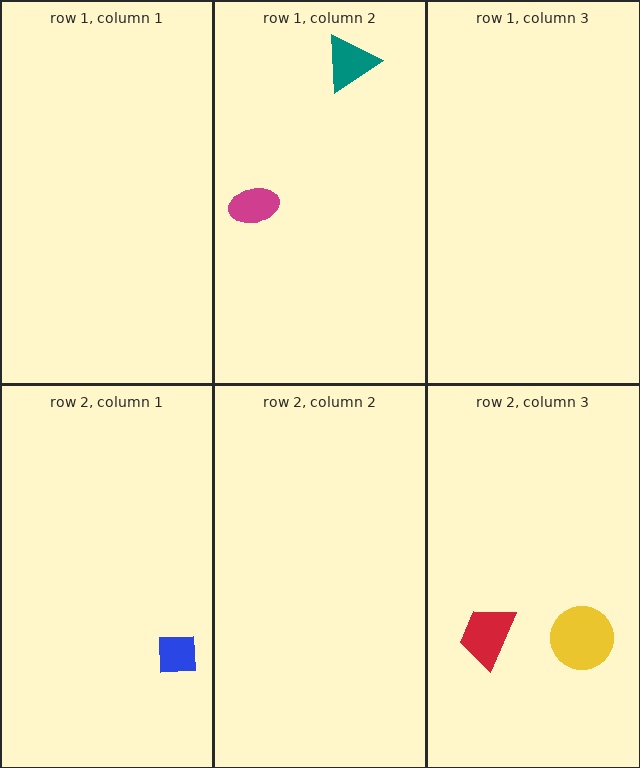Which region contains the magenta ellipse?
The row 1, column 2 region.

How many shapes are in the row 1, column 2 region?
2.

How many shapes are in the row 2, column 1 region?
1.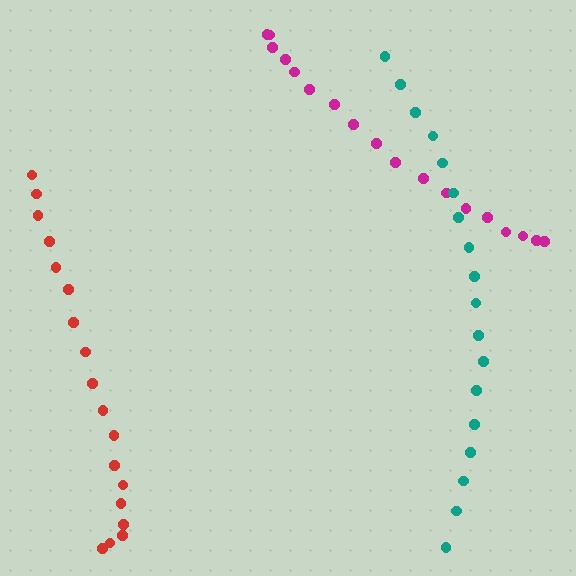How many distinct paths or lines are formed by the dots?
There are 3 distinct paths.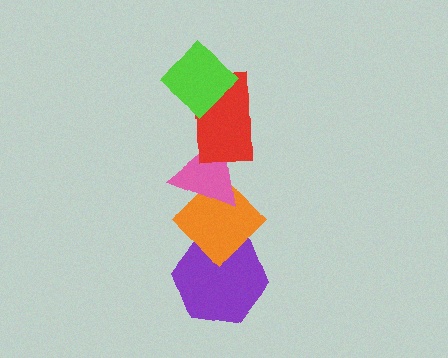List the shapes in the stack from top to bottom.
From top to bottom: the lime diamond, the red rectangle, the pink triangle, the orange diamond, the purple hexagon.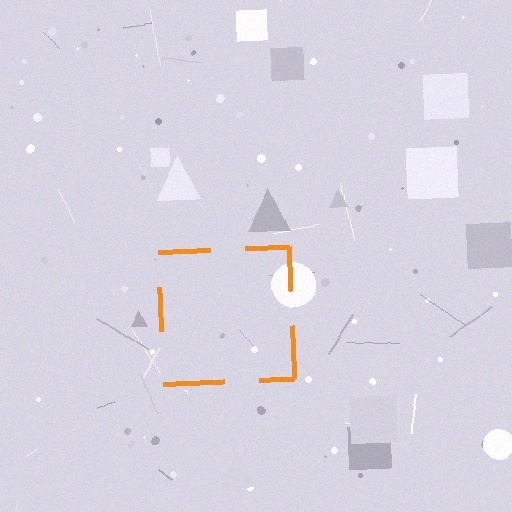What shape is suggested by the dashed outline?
The dashed outline suggests a square.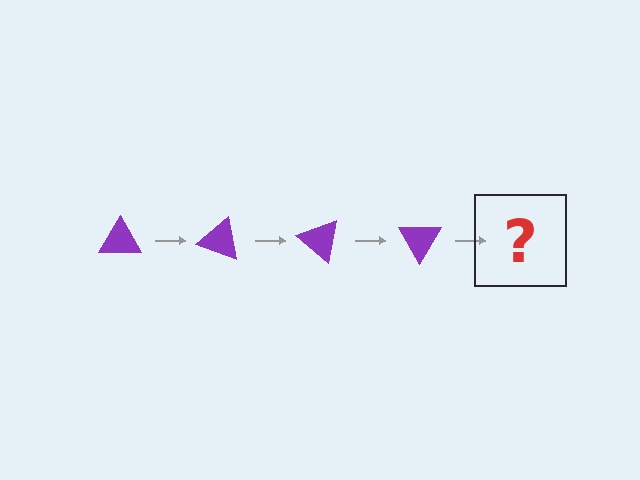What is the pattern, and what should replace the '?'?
The pattern is that the triangle rotates 20 degrees each step. The '?' should be a purple triangle rotated 80 degrees.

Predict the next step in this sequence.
The next step is a purple triangle rotated 80 degrees.